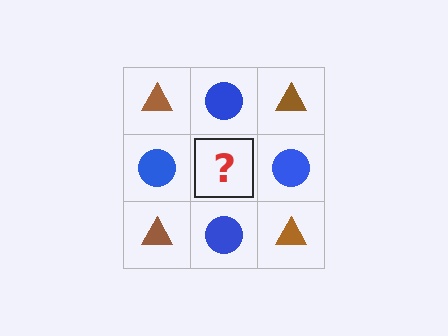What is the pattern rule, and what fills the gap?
The rule is that it alternates brown triangle and blue circle in a checkerboard pattern. The gap should be filled with a brown triangle.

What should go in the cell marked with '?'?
The missing cell should contain a brown triangle.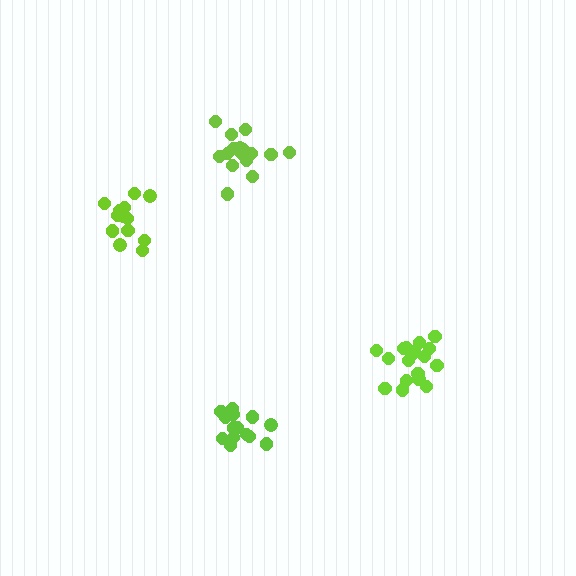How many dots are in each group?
Group 1: 16 dots, Group 2: 14 dots, Group 3: 14 dots, Group 4: 19 dots (63 total).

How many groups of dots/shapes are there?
There are 4 groups.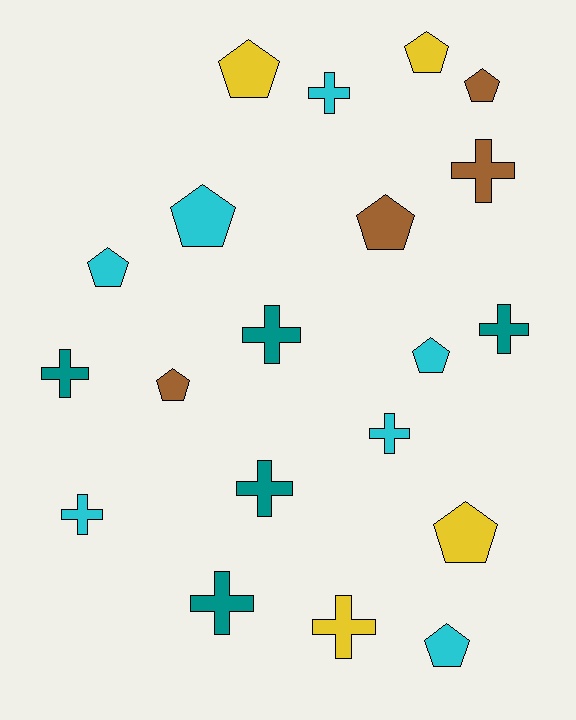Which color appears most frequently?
Cyan, with 7 objects.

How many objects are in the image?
There are 20 objects.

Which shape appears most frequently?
Pentagon, with 10 objects.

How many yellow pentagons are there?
There are 3 yellow pentagons.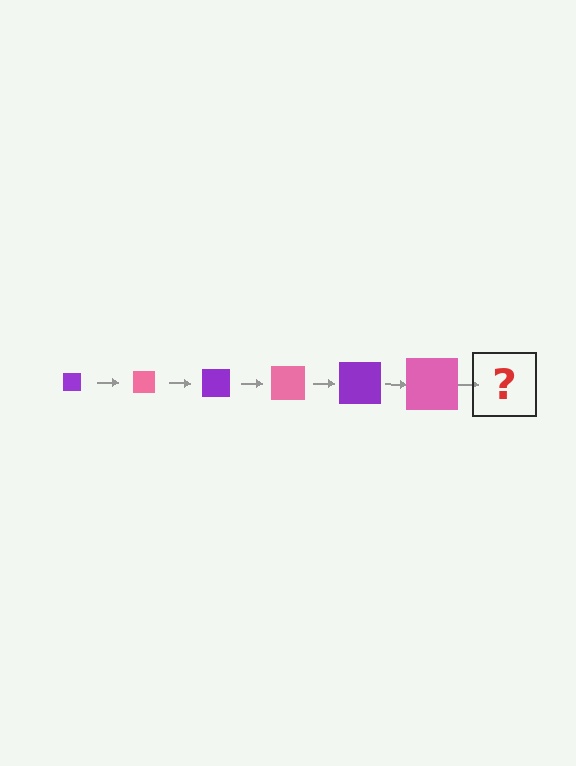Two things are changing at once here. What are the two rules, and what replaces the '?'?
The two rules are that the square grows larger each step and the color cycles through purple and pink. The '?' should be a purple square, larger than the previous one.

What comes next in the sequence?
The next element should be a purple square, larger than the previous one.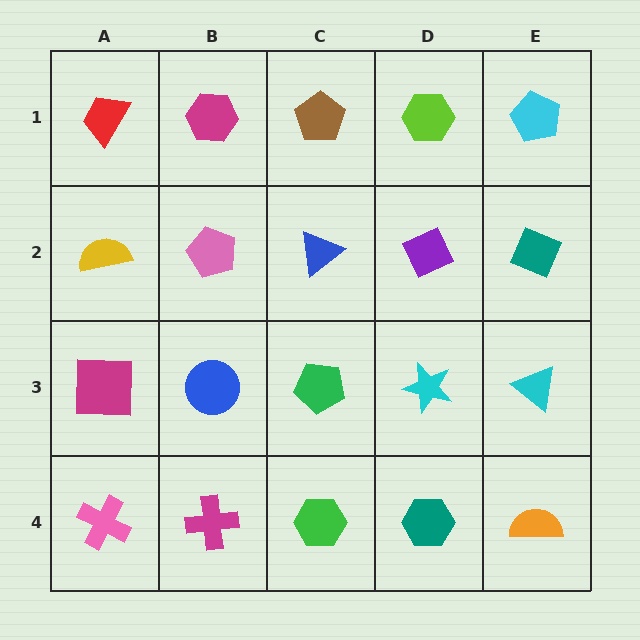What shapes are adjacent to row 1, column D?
A purple diamond (row 2, column D), a brown pentagon (row 1, column C), a cyan pentagon (row 1, column E).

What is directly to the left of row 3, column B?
A magenta square.